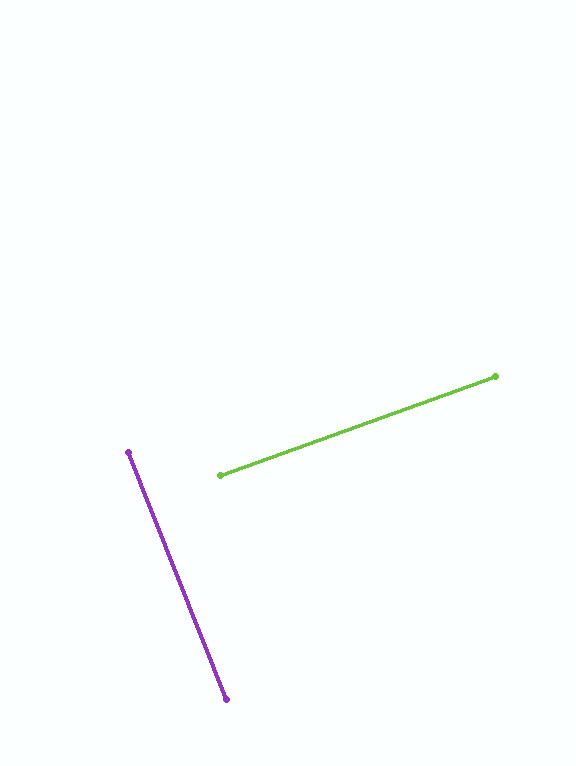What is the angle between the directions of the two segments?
Approximately 88 degrees.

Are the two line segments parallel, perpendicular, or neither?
Perpendicular — they meet at approximately 88°.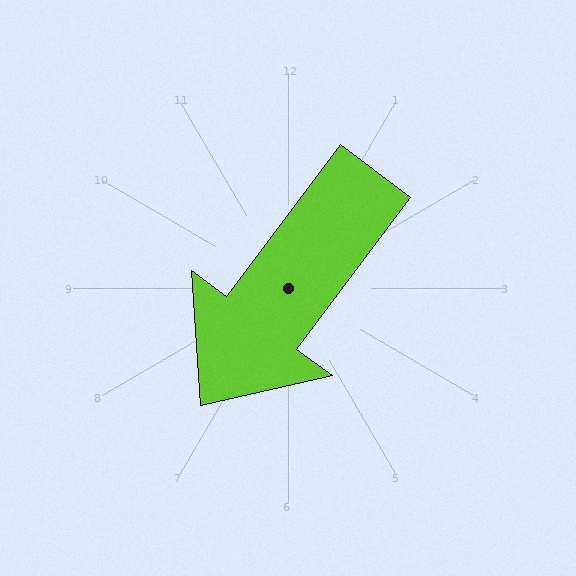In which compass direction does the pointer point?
Southwest.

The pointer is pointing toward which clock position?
Roughly 7 o'clock.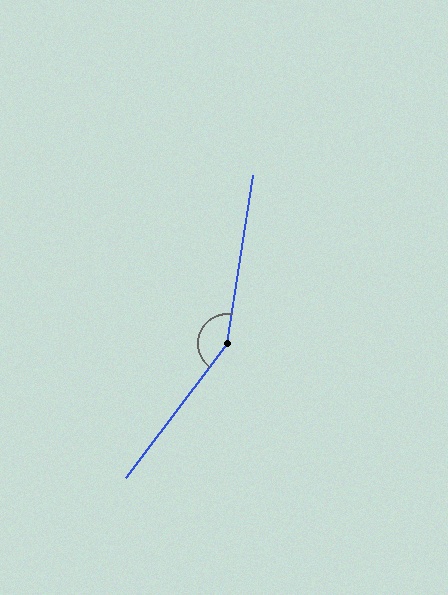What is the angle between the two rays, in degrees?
Approximately 151 degrees.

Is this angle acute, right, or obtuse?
It is obtuse.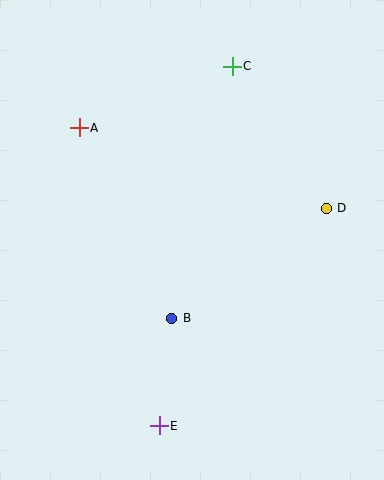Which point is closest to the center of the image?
Point B at (172, 318) is closest to the center.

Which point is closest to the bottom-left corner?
Point E is closest to the bottom-left corner.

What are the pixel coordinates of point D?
Point D is at (326, 208).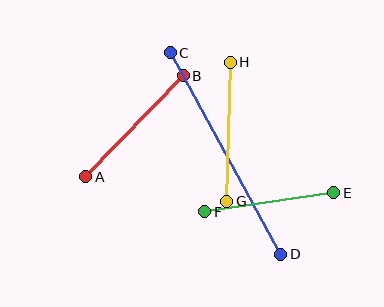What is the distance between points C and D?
The distance is approximately 230 pixels.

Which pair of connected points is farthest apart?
Points C and D are farthest apart.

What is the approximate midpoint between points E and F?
The midpoint is at approximately (269, 202) pixels.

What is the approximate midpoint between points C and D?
The midpoint is at approximately (225, 154) pixels.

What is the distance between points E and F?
The distance is approximately 131 pixels.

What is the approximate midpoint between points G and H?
The midpoint is at approximately (229, 132) pixels.